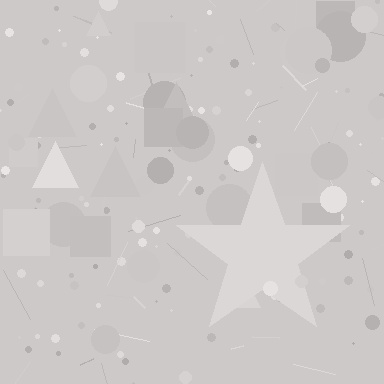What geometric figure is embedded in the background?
A star is embedded in the background.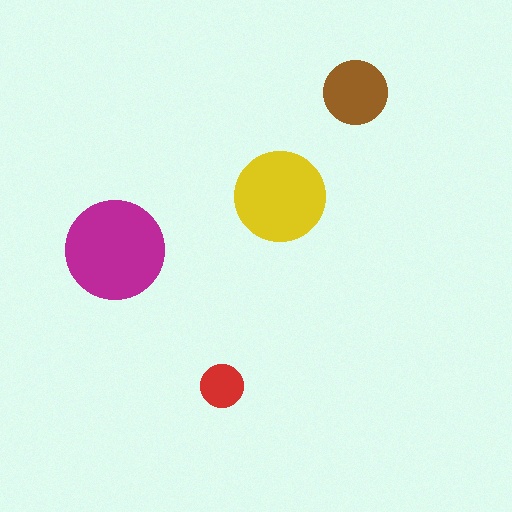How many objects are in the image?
There are 4 objects in the image.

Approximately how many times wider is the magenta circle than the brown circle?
About 1.5 times wider.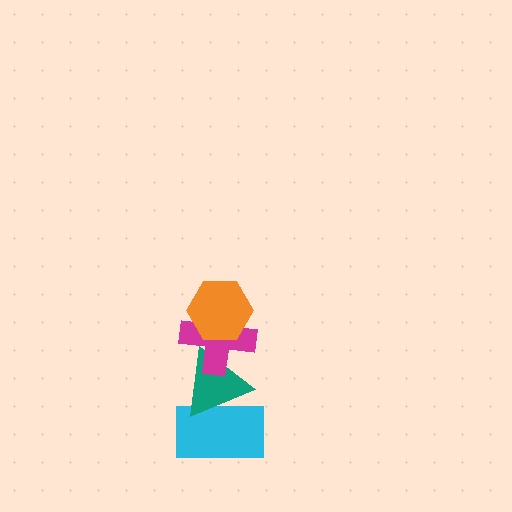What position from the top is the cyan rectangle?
The cyan rectangle is 4th from the top.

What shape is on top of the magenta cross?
The orange hexagon is on top of the magenta cross.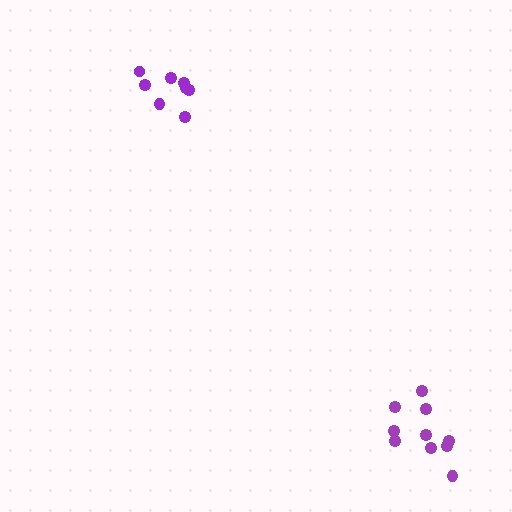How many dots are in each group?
Group 1: 10 dots, Group 2: 8 dots (18 total).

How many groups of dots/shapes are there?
There are 2 groups.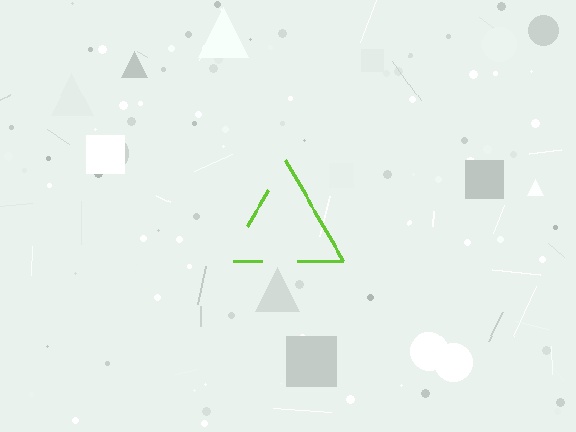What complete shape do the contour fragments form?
The contour fragments form a triangle.